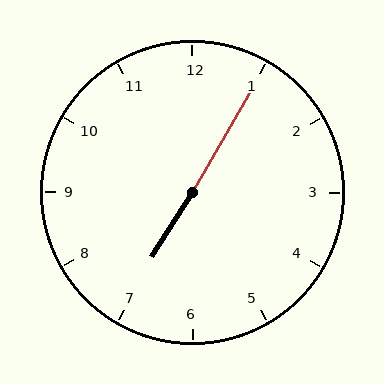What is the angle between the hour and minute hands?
Approximately 178 degrees.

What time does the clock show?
7:05.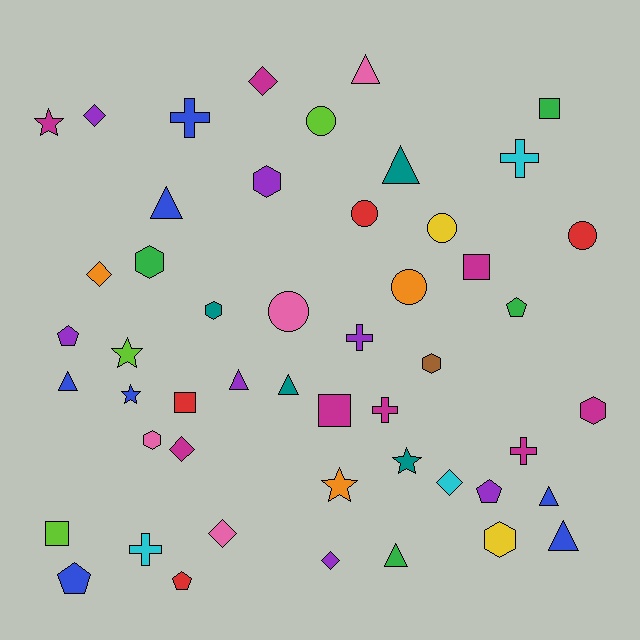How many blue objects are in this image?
There are 7 blue objects.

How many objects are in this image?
There are 50 objects.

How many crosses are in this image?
There are 6 crosses.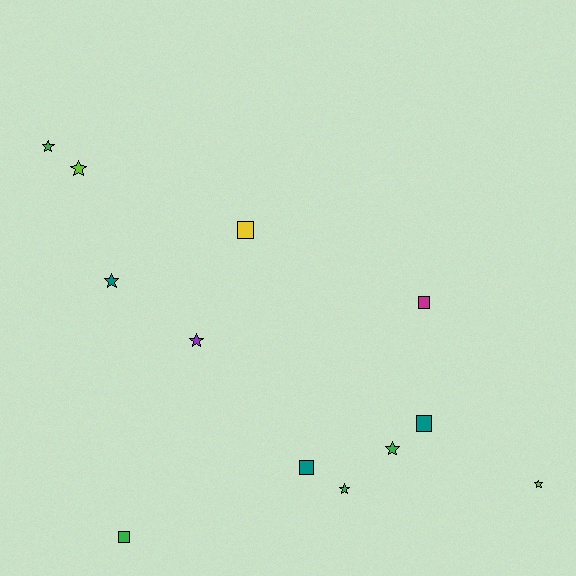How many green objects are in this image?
There are 4 green objects.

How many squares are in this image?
There are 5 squares.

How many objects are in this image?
There are 12 objects.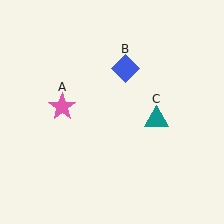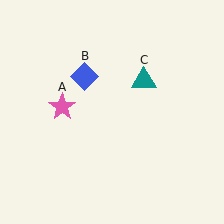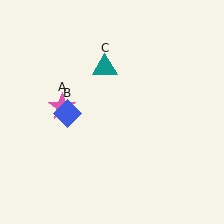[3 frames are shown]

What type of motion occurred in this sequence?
The blue diamond (object B), teal triangle (object C) rotated counterclockwise around the center of the scene.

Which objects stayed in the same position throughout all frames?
Pink star (object A) remained stationary.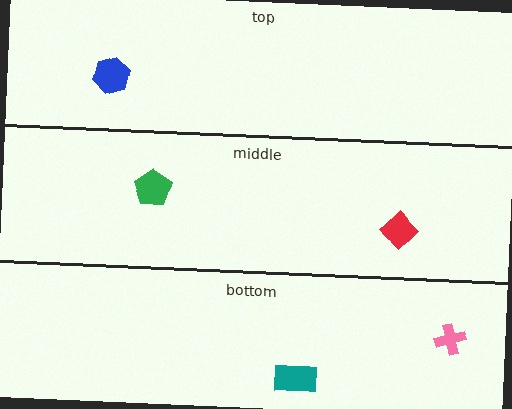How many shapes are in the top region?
1.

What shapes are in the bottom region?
The pink cross, the teal rectangle.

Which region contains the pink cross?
The bottom region.